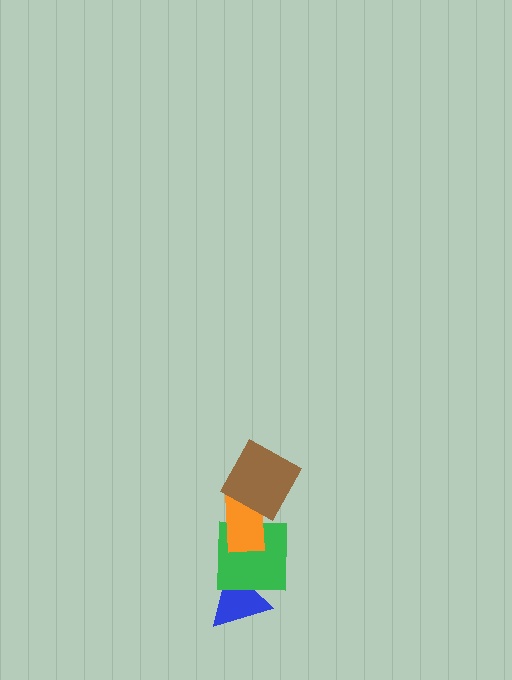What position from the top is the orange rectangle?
The orange rectangle is 2nd from the top.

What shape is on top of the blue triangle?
The green square is on top of the blue triangle.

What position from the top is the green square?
The green square is 3rd from the top.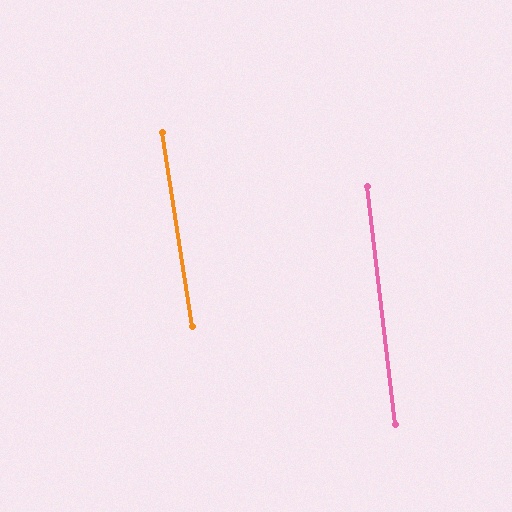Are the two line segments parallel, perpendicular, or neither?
Parallel — their directions differ by only 1.9°.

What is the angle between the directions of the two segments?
Approximately 2 degrees.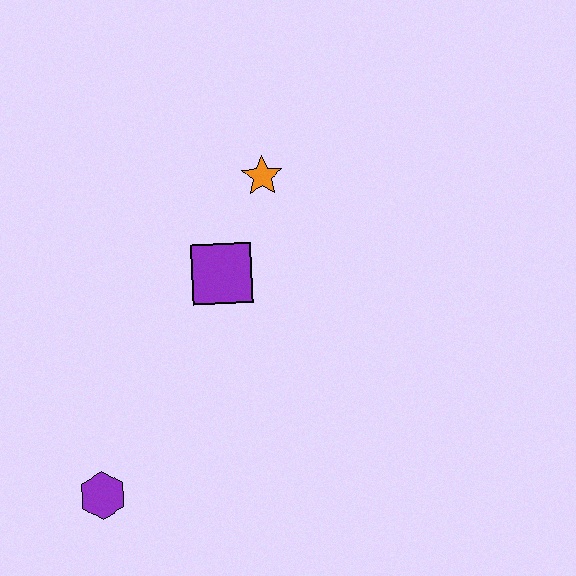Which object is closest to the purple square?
The orange star is closest to the purple square.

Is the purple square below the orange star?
Yes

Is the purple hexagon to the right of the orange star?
No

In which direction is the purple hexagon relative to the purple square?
The purple hexagon is below the purple square.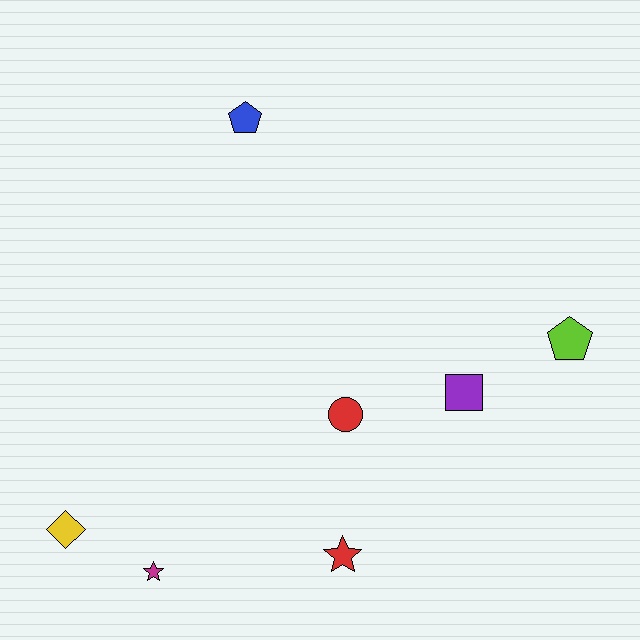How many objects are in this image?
There are 7 objects.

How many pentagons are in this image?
There are 2 pentagons.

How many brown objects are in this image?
There are no brown objects.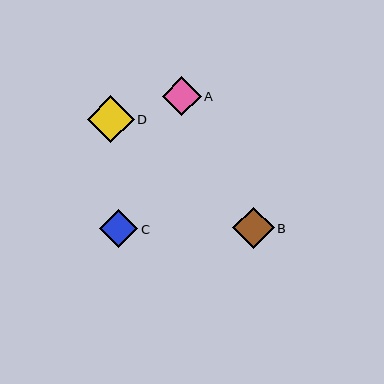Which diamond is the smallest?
Diamond C is the smallest with a size of approximately 39 pixels.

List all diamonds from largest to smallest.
From largest to smallest: D, B, A, C.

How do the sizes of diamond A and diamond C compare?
Diamond A and diamond C are approximately the same size.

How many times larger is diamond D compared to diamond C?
Diamond D is approximately 1.2 times the size of diamond C.